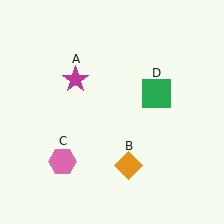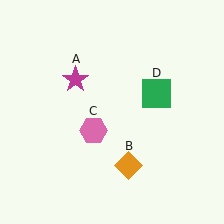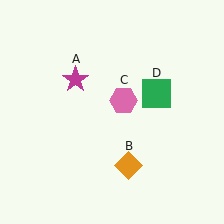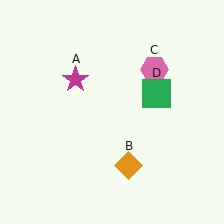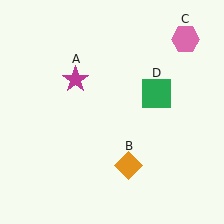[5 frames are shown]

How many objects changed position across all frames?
1 object changed position: pink hexagon (object C).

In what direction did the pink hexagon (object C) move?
The pink hexagon (object C) moved up and to the right.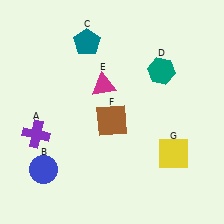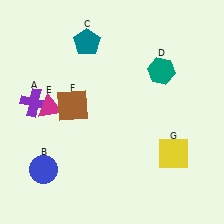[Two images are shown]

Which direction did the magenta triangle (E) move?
The magenta triangle (E) moved left.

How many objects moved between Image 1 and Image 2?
3 objects moved between the two images.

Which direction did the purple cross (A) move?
The purple cross (A) moved up.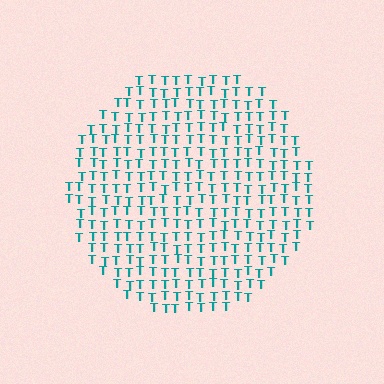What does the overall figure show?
The overall figure shows a circle.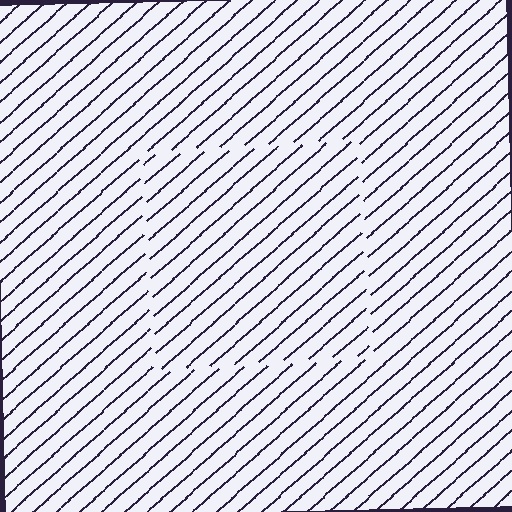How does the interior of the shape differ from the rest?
The interior of the shape contains the same grating, shifted by half a period — the contour is defined by the phase discontinuity where line-ends from the inner and outer gratings abut.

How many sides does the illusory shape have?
4 sides — the line-ends trace a square.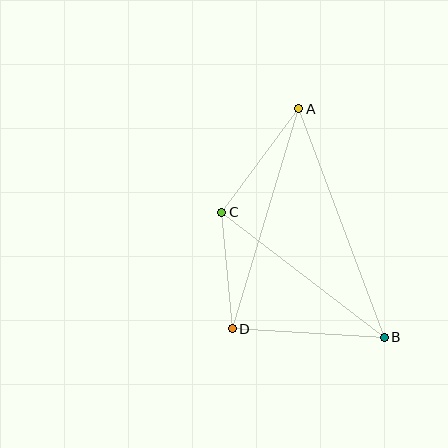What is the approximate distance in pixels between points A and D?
The distance between A and D is approximately 230 pixels.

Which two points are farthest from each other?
Points A and B are farthest from each other.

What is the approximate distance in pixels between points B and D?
The distance between B and D is approximately 152 pixels.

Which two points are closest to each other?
Points C and D are closest to each other.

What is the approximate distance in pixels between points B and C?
The distance between B and C is approximately 205 pixels.